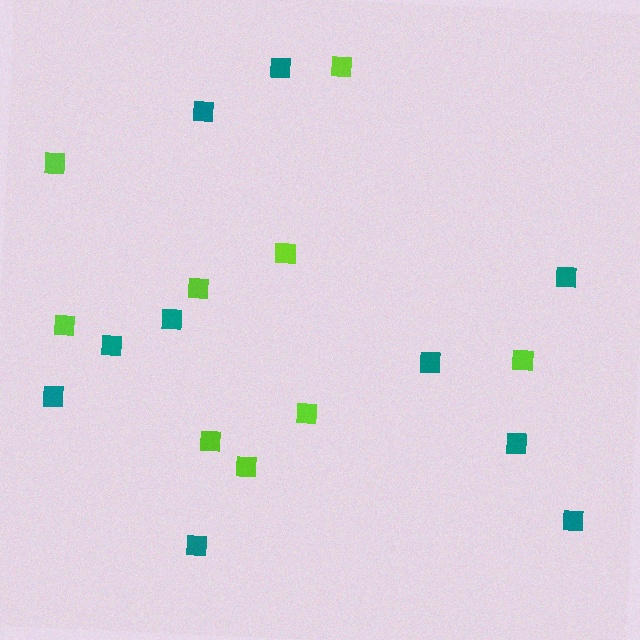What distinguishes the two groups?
There are 2 groups: one group of lime squares (9) and one group of teal squares (10).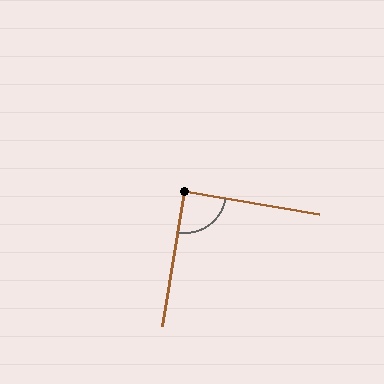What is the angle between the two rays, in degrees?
Approximately 90 degrees.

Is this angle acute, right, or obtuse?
It is approximately a right angle.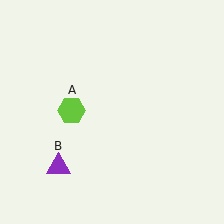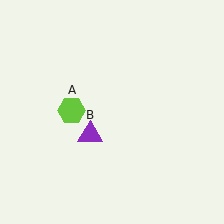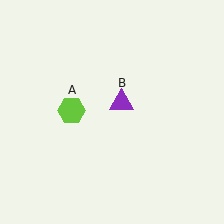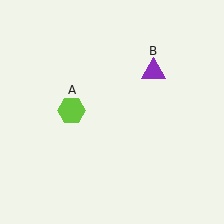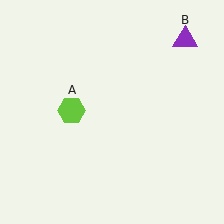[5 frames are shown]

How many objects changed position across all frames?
1 object changed position: purple triangle (object B).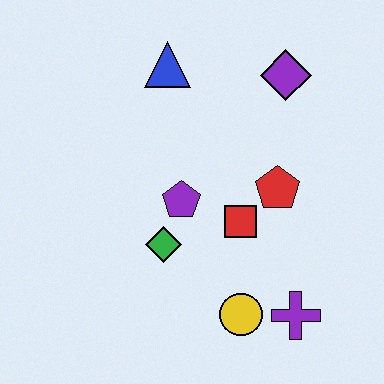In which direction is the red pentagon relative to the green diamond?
The red pentagon is to the right of the green diamond.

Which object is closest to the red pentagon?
The red square is closest to the red pentagon.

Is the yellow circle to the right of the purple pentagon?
Yes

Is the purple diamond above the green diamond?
Yes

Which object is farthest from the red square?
The blue triangle is farthest from the red square.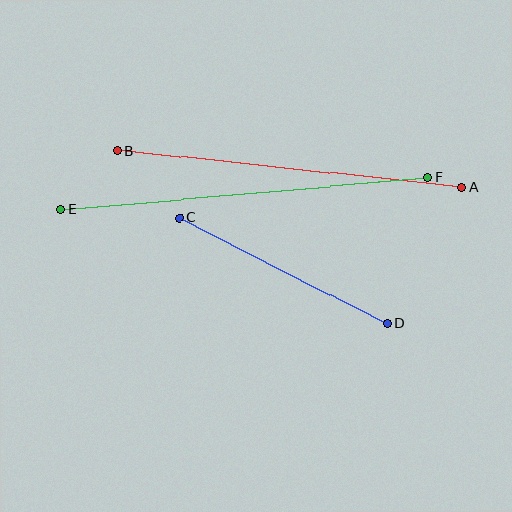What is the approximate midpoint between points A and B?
The midpoint is at approximately (290, 169) pixels.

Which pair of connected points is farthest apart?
Points E and F are farthest apart.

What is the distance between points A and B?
The distance is approximately 346 pixels.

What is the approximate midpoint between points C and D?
The midpoint is at approximately (284, 271) pixels.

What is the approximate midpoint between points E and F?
The midpoint is at approximately (244, 193) pixels.